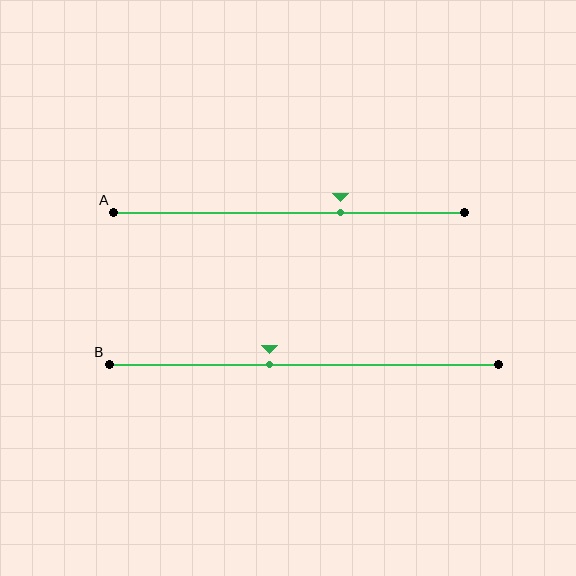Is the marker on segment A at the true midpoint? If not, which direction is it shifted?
No, the marker on segment A is shifted to the right by about 15% of the segment length.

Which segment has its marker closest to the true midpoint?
Segment B has its marker closest to the true midpoint.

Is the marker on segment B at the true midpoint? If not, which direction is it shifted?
No, the marker on segment B is shifted to the left by about 9% of the segment length.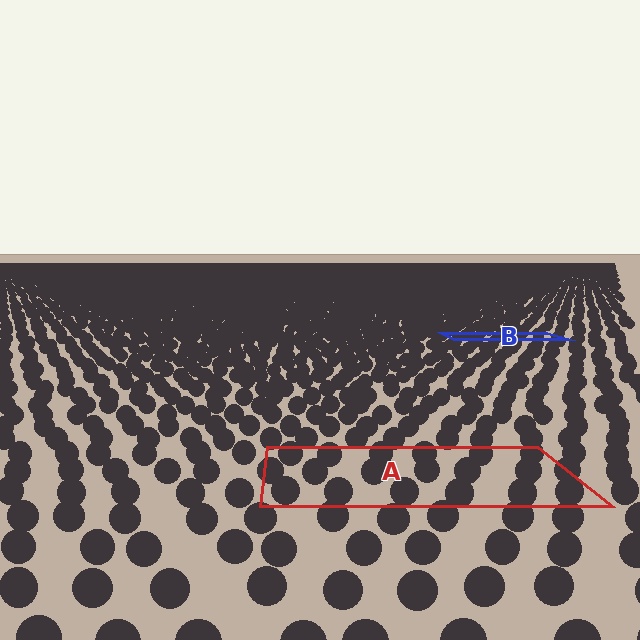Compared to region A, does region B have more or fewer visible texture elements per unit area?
Region B has more texture elements per unit area — they are packed more densely because it is farther away.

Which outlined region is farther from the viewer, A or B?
Region B is farther from the viewer — the texture elements inside it appear smaller and more densely packed.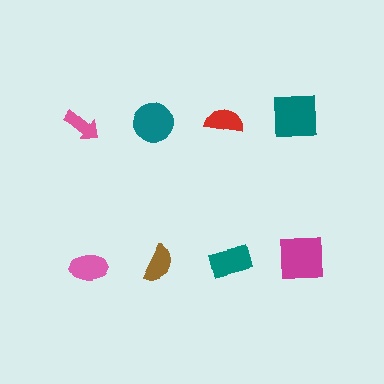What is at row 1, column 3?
A red semicircle.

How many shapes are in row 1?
4 shapes.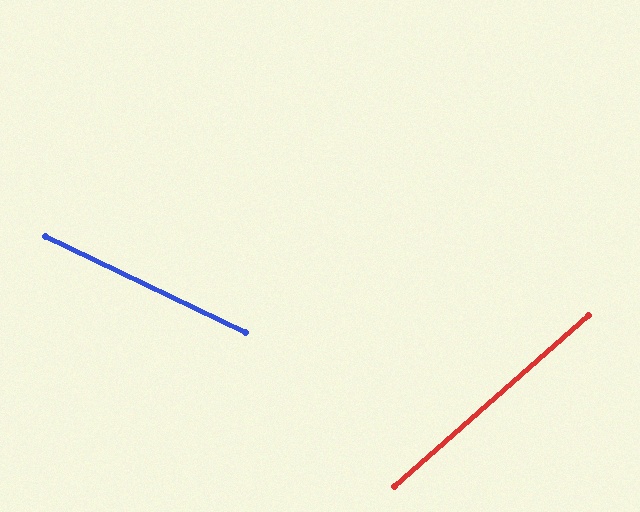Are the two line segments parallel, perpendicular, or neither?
Neither parallel nor perpendicular — they differ by about 67°.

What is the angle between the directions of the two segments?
Approximately 67 degrees.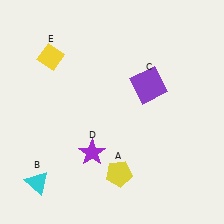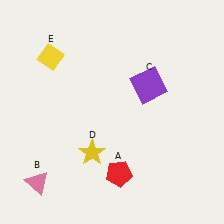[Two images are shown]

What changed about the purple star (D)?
In Image 1, D is purple. In Image 2, it changed to yellow.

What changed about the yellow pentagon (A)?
In Image 1, A is yellow. In Image 2, it changed to red.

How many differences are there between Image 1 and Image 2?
There are 3 differences between the two images.